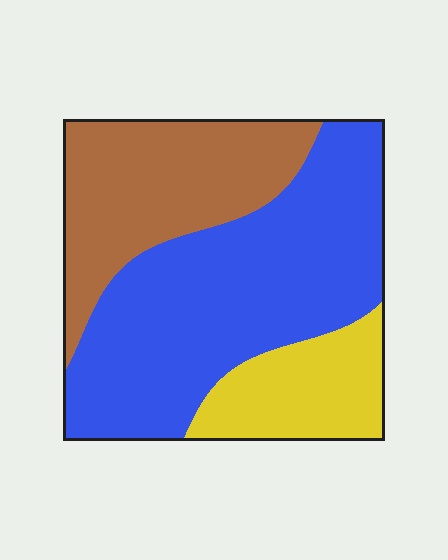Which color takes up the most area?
Blue, at roughly 55%.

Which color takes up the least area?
Yellow, at roughly 15%.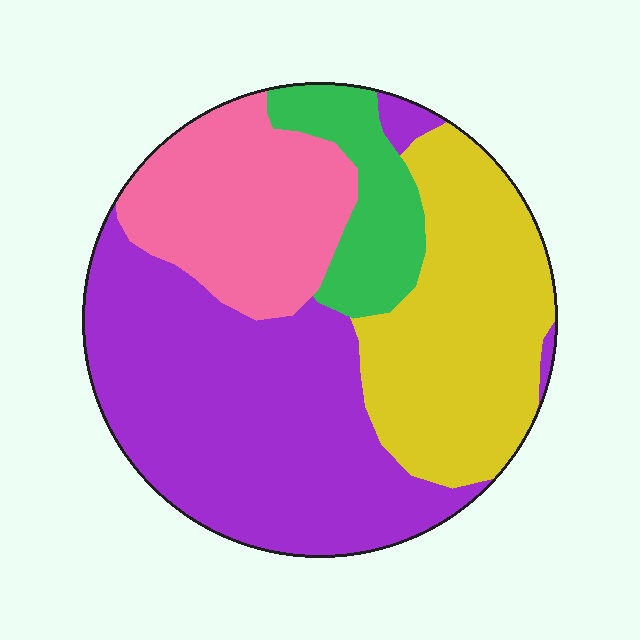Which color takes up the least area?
Green, at roughly 10%.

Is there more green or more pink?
Pink.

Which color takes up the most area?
Purple, at roughly 40%.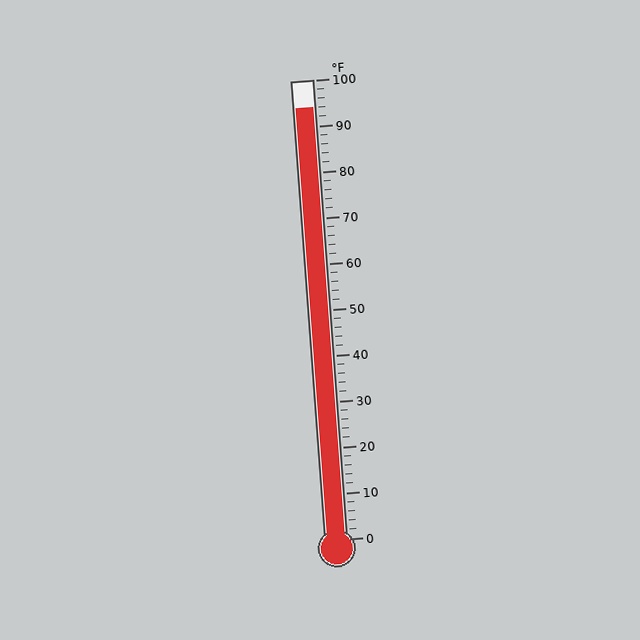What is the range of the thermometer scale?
The thermometer scale ranges from 0°F to 100°F.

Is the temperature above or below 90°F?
The temperature is above 90°F.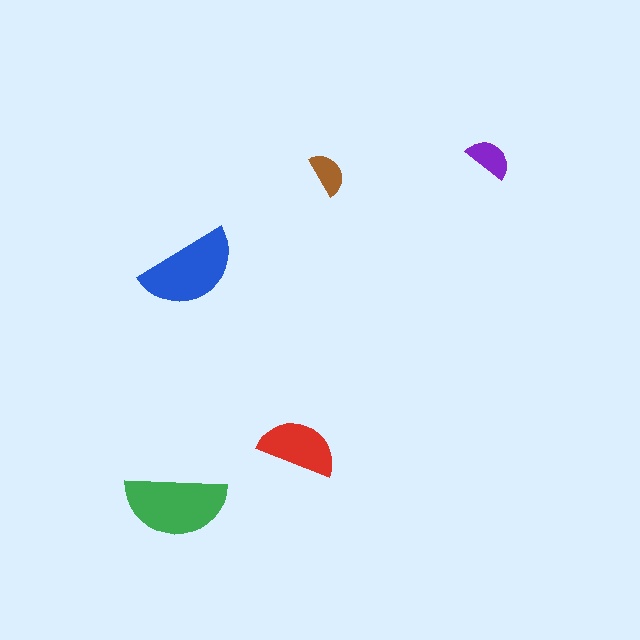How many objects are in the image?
There are 5 objects in the image.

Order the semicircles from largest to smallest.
the green one, the blue one, the red one, the purple one, the brown one.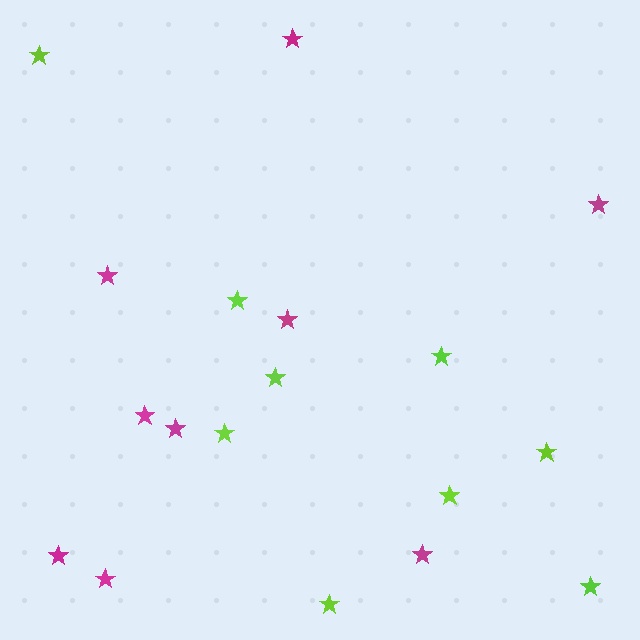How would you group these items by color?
There are 2 groups: one group of lime stars (9) and one group of magenta stars (9).